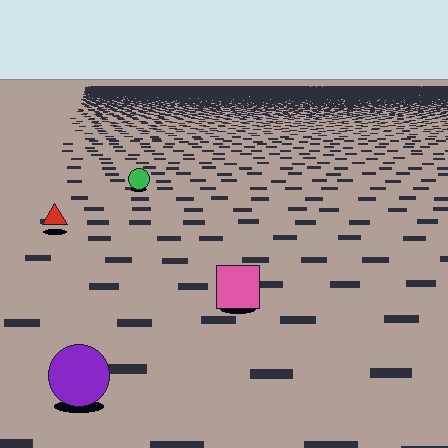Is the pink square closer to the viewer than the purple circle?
No. The purple circle is closer — you can tell from the texture gradient: the ground texture is coarser near it.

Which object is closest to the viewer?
The purple circle is closest. The texture marks near it are larger and more spread out.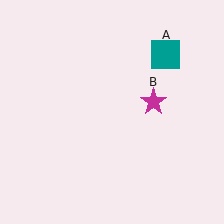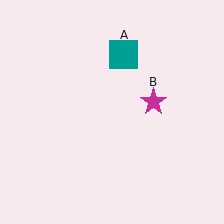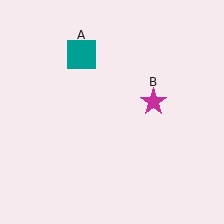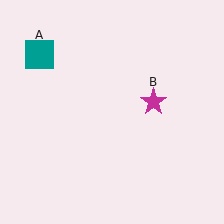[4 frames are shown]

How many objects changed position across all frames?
1 object changed position: teal square (object A).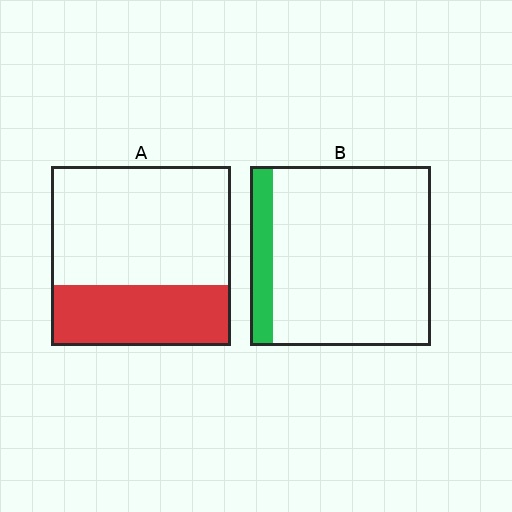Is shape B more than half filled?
No.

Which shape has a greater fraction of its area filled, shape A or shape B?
Shape A.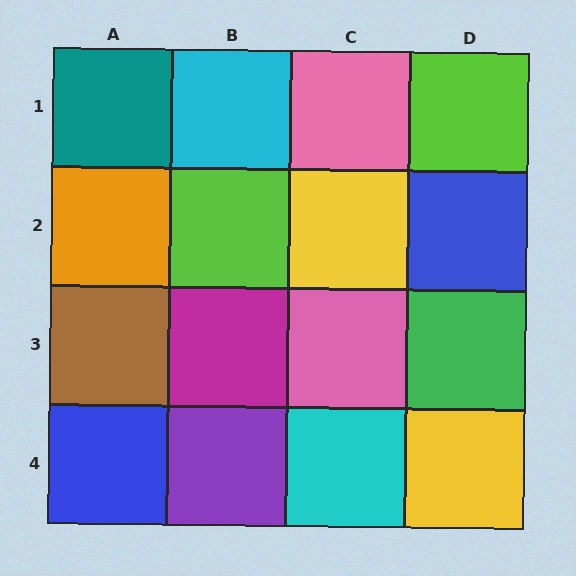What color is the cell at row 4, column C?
Cyan.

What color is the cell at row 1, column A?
Teal.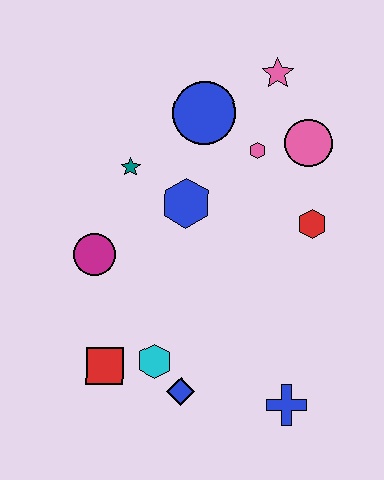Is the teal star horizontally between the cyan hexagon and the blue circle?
No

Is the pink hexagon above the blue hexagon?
Yes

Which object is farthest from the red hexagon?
The red square is farthest from the red hexagon.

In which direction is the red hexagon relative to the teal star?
The red hexagon is to the right of the teal star.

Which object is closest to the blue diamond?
The cyan hexagon is closest to the blue diamond.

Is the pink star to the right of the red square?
Yes